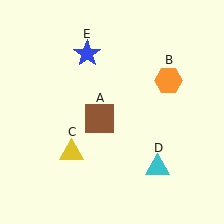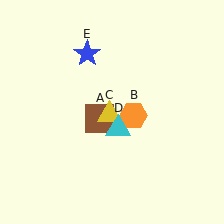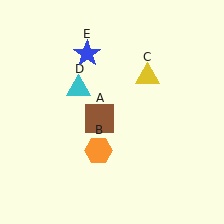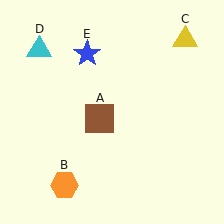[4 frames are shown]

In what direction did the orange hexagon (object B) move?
The orange hexagon (object B) moved down and to the left.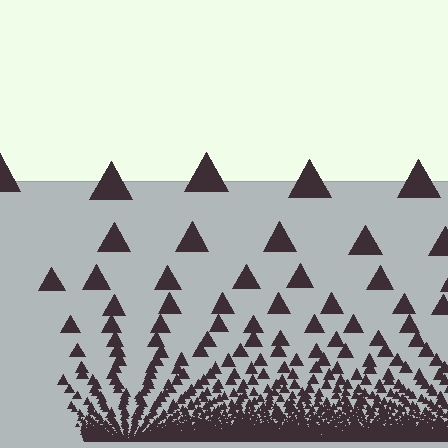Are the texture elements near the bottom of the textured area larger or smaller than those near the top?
Smaller. The gradient is inverted — elements near the bottom are smaller and denser.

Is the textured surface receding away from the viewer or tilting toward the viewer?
The surface appears to tilt toward the viewer. Texture elements get larger and sparser toward the top.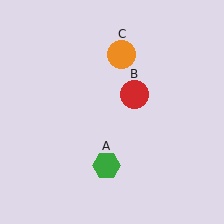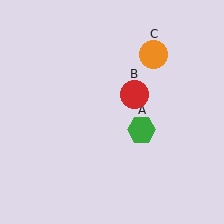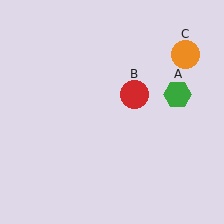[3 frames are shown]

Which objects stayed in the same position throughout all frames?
Red circle (object B) remained stationary.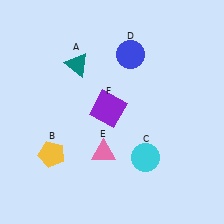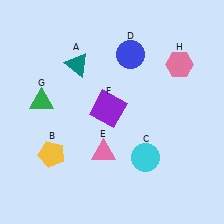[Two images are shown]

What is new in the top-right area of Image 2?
A pink hexagon (H) was added in the top-right area of Image 2.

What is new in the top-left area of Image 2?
A green triangle (G) was added in the top-left area of Image 2.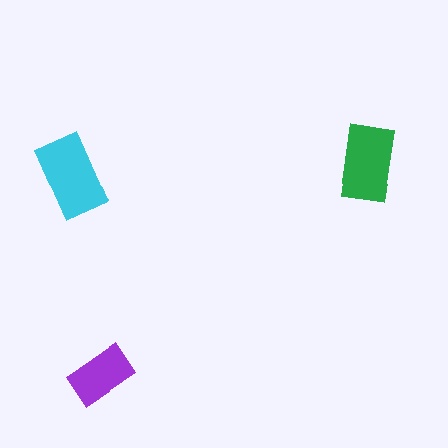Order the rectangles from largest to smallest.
the cyan one, the green one, the purple one.